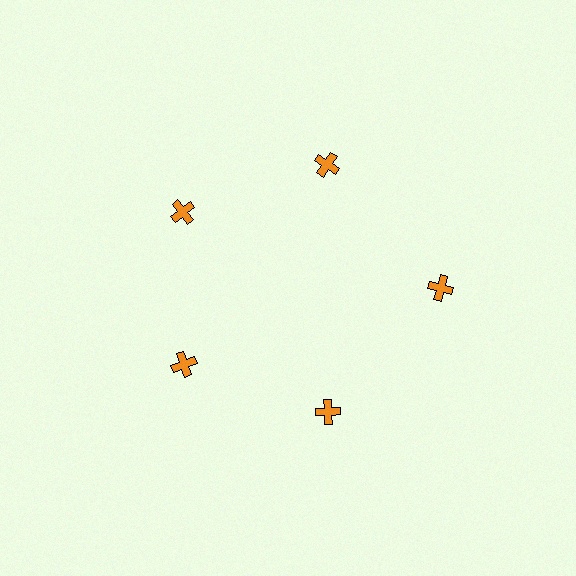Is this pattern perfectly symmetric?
No. The 5 orange crosses are arranged in a ring, but one element near the 3 o'clock position is pushed outward from the center, breaking the 5-fold rotational symmetry.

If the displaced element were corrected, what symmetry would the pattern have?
It would have 5-fold rotational symmetry — the pattern would map onto itself every 72 degrees.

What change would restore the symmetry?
The symmetry would be restored by moving it inward, back onto the ring so that all 5 crosses sit at equal angles and equal distance from the center.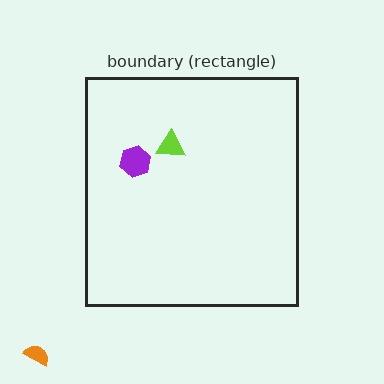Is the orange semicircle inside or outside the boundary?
Outside.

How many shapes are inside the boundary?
2 inside, 1 outside.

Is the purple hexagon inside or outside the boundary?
Inside.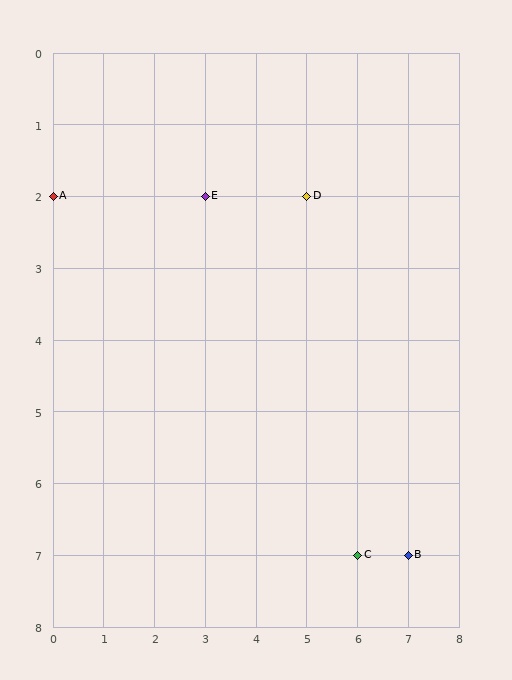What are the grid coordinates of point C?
Point C is at grid coordinates (6, 7).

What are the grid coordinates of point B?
Point B is at grid coordinates (7, 7).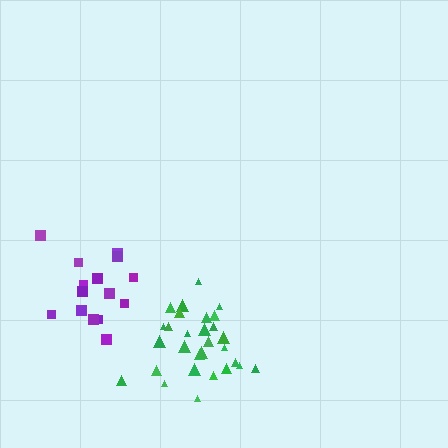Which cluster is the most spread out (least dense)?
Purple.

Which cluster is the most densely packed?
Green.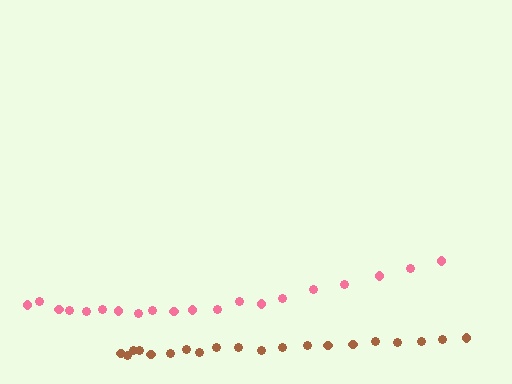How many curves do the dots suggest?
There are 2 distinct paths.